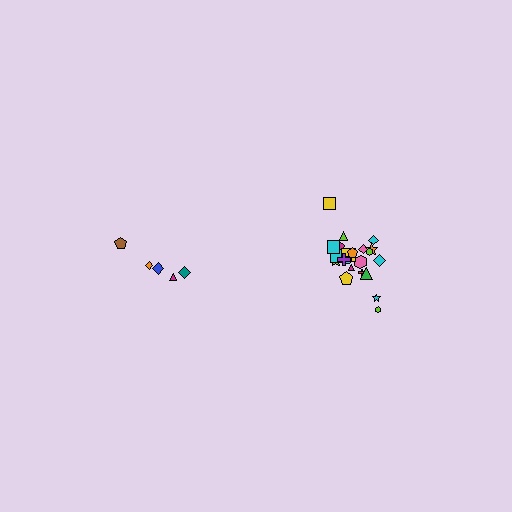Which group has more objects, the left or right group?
The right group.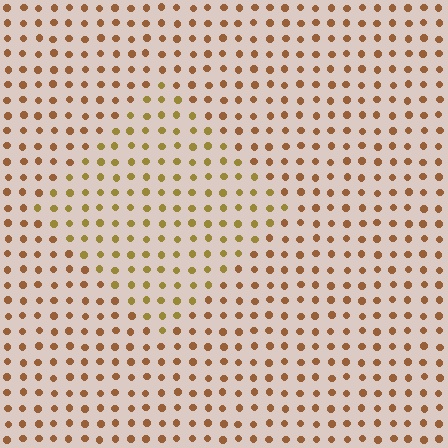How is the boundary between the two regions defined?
The boundary is defined purely by a slight shift in hue (about 26 degrees). Spacing, size, and orientation are identical on both sides.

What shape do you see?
I see a diamond.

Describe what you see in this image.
The image is filled with small brown elements in a uniform arrangement. A diamond-shaped region is visible where the elements are tinted to a slightly different hue, forming a subtle color boundary.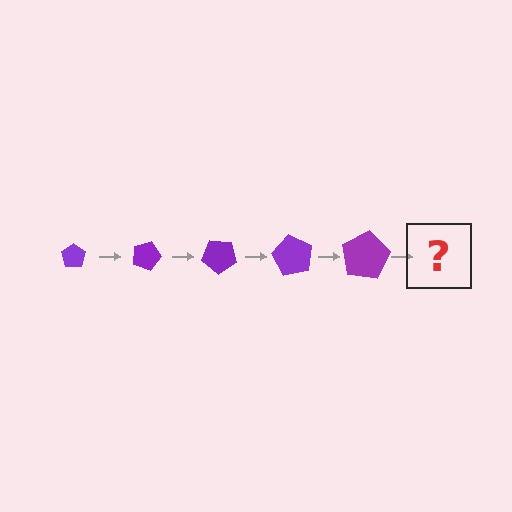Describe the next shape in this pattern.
It should be a pentagon, larger than the previous one and rotated 100 degrees from the start.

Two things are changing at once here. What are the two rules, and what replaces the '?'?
The two rules are that the pentagon grows larger each step and it rotates 20 degrees each step. The '?' should be a pentagon, larger than the previous one and rotated 100 degrees from the start.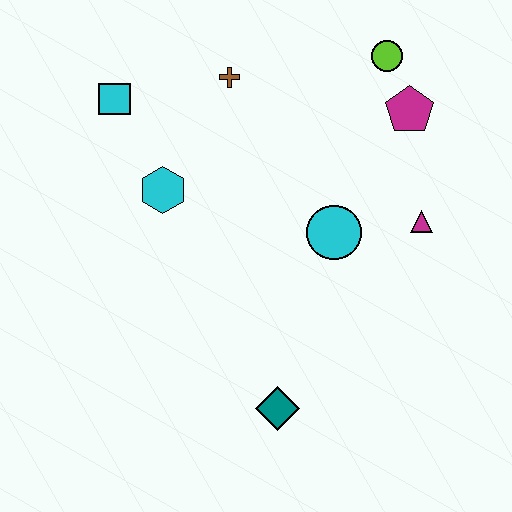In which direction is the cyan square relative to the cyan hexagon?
The cyan square is above the cyan hexagon.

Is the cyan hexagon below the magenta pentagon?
Yes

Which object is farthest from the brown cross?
The teal diamond is farthest from the brown cross.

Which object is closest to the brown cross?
The cyan square is closest to the brown cross.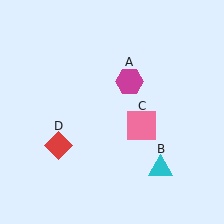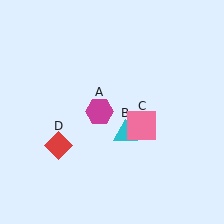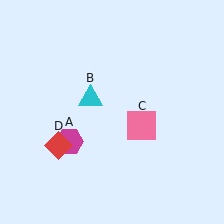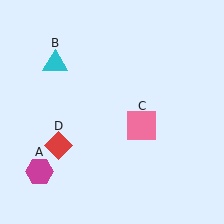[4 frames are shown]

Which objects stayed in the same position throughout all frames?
Pink square (object C) and red diamond (object D) remained stationary.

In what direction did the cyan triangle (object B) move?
The cyan triangle (object B) moved up and to the left.